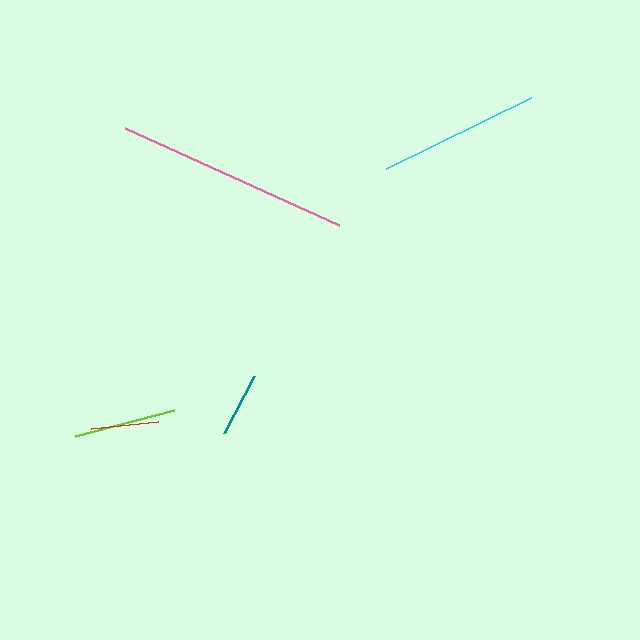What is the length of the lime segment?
The lime segment is approximately 102 pixels long.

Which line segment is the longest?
The pink line is the longest at approximately 235 pixels.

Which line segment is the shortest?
The teal line is the shortest at approximately 64 pixels.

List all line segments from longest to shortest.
From longest to shortest: pink, cyan, lime, red, teal.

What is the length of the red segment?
The red segment is approximately 67 pixels long.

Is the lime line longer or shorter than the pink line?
The pink line is longer than the lime line.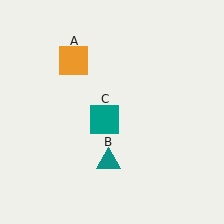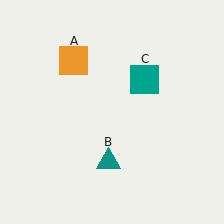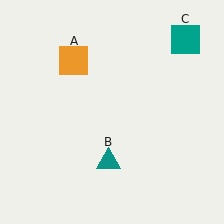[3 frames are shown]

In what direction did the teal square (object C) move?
The teal square (object C) moved up and to the right.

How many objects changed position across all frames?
1 object changed position: teal square (object C).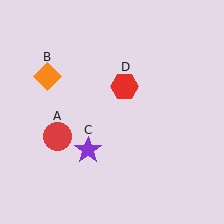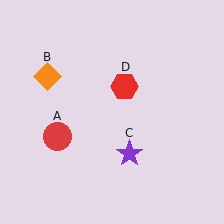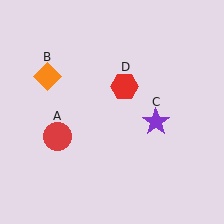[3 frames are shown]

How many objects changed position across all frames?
1 object changed position: purple star (object C).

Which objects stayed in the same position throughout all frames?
Red circle (object A) and orange diamond (object B) and red hexagon (object D) remained stationary.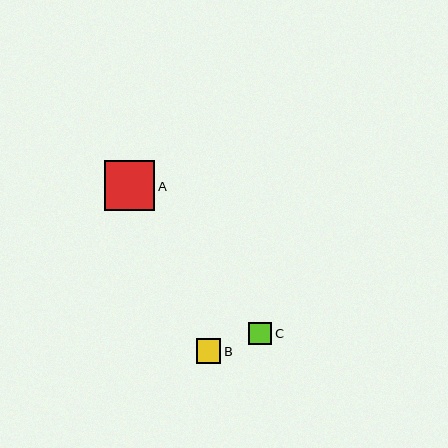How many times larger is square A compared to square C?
Square A is approximately 2.2 times the size of square C.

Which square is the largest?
Square A is the largest with a size of approximately 51 pixels.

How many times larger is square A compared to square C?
Square A is approximately 2.2 times the size of square C.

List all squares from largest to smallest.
From largest to smallest: A, B, C.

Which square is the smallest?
Square C is the smallest with a size of approximately 23 pixels.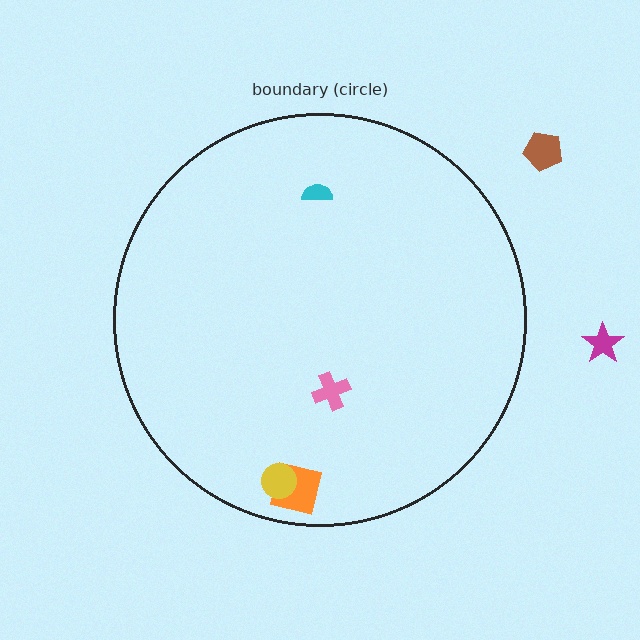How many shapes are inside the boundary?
4 inside, 2 outside.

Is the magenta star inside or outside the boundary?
Outside.